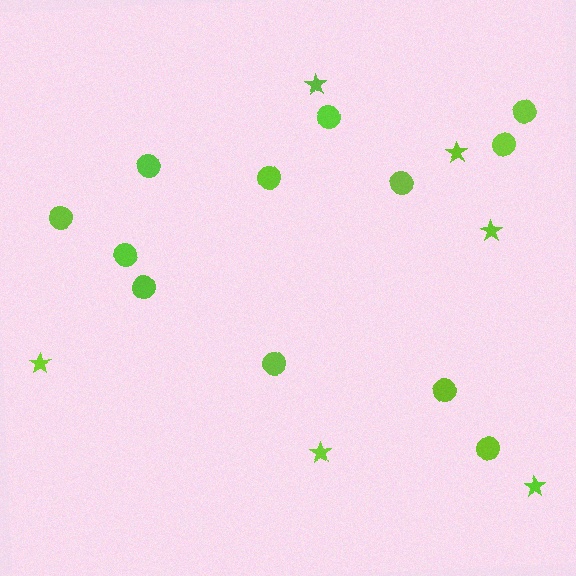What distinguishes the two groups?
There are 2 groups: one group of stars (6) and one group of circles (12).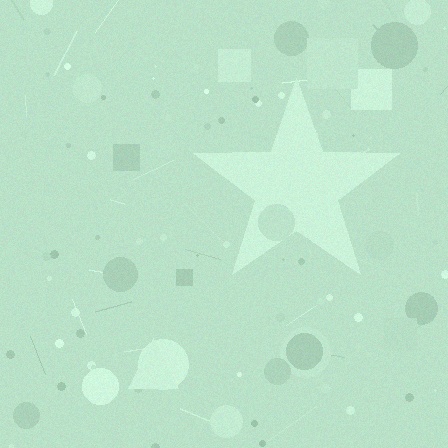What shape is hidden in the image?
A star is hidden in the image.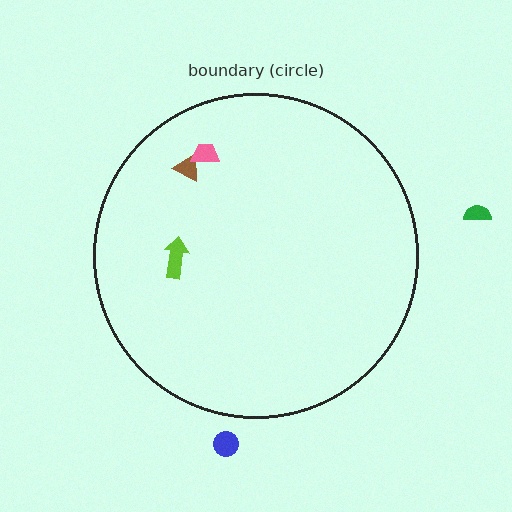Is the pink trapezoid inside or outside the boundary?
Inside.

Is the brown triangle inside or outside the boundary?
Inside.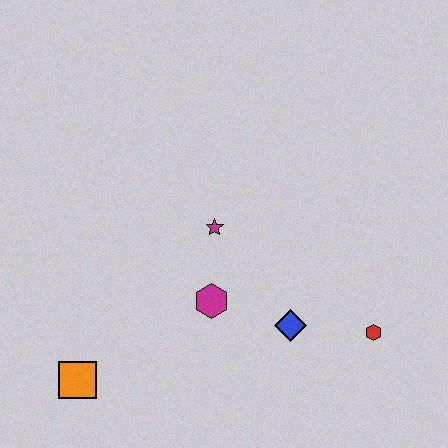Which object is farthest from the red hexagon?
The orange square is farthest from the red hexagon.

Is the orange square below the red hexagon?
Yes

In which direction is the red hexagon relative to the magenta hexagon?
The red hexagon is to the right of the magenta hexagon.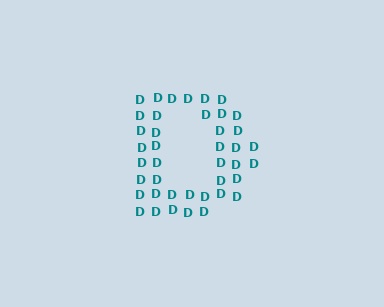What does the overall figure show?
The overall figure shows the letter D.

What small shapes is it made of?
It is made of small letter D's.